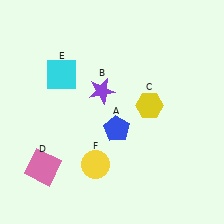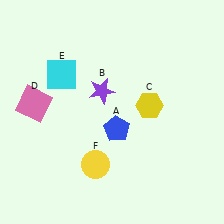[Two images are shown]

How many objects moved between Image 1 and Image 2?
1 object moved between the two images.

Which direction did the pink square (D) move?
The pink square (D) moved up.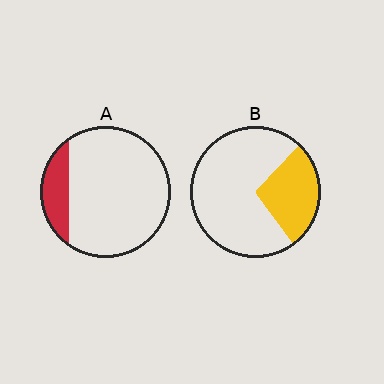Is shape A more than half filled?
No.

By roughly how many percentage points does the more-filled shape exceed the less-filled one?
By roughly 10 percentage points (B over A).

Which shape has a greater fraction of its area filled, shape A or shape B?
Shape B.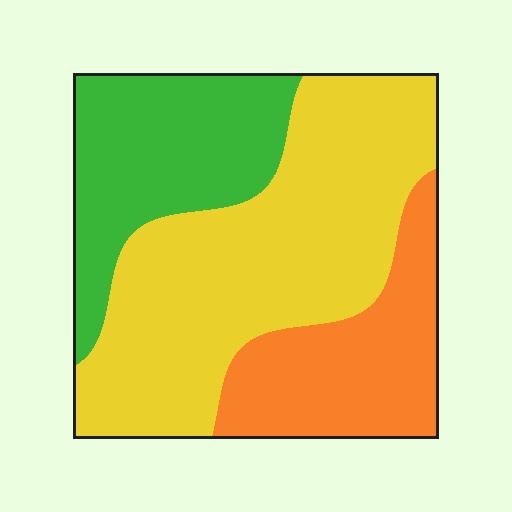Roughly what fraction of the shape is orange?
Orange takes up about one quarter (1/4) of the shape.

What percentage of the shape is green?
Green takes up between a sixth and a third of the shape.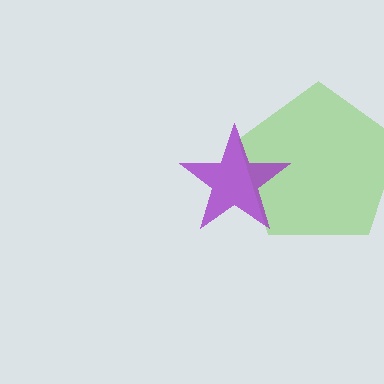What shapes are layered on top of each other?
The layered shapes are: a lime pentagon, a purple star.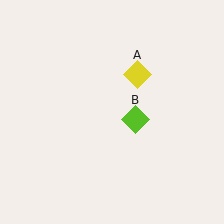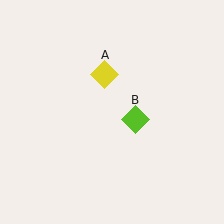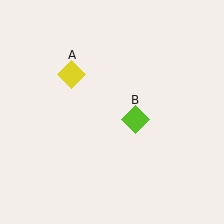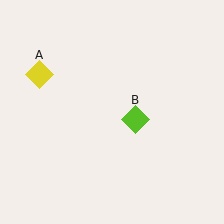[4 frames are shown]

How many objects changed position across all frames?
1 object changed position: yellow diamond (object A).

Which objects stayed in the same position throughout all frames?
Lime diamond (object B) remained stationary.